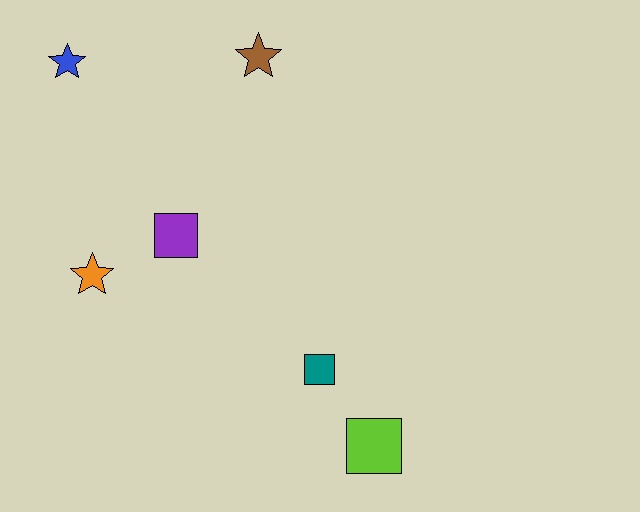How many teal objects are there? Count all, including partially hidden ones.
There is 1 teal object.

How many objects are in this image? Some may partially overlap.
There are 6 objects.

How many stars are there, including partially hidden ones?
There are 3 stars.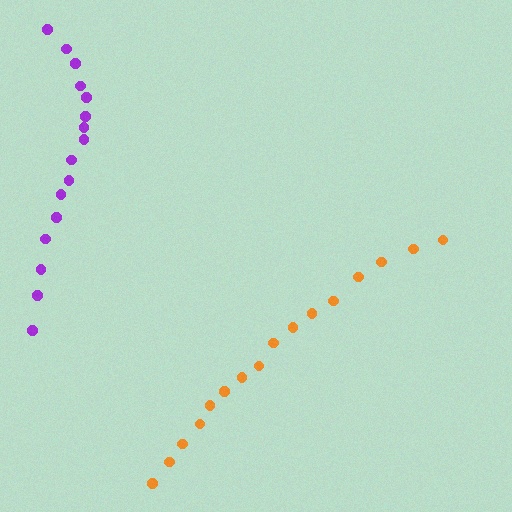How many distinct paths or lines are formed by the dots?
There are 2 distinct paths.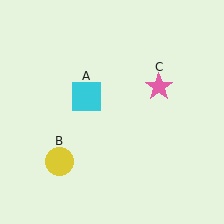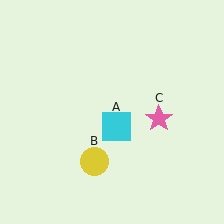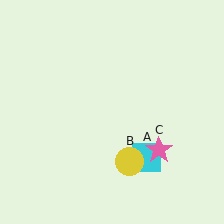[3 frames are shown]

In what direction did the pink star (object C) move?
The pink star (object C) moved down.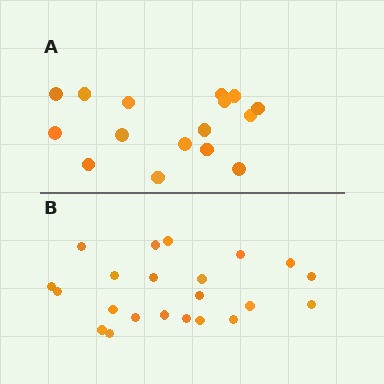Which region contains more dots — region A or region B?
Region B (the bottom region) has more dots.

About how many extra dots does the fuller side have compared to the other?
Region B has about 6 more dots than region A.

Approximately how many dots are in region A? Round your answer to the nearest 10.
About 20 dots. (The exact count is 16, which rounds to 20.)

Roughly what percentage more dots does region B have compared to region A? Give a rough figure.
About 40% more.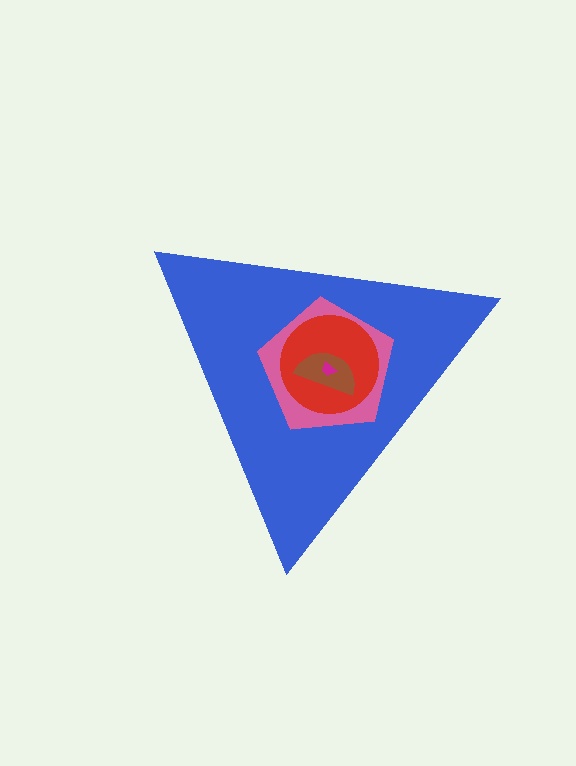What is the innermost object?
The magenta trapezoid.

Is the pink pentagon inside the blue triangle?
Yes.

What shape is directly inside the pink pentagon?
The red circle.